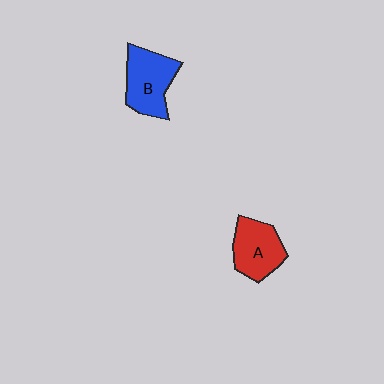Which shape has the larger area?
Shape B (blue).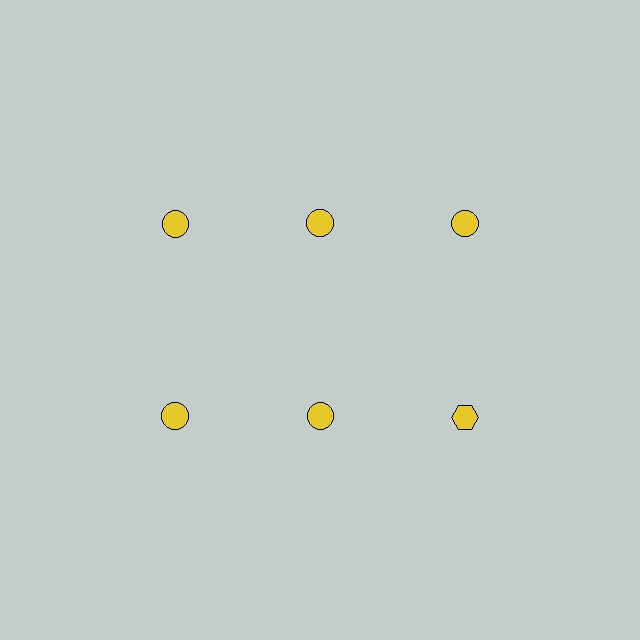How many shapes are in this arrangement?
There are 6 shapes arranged in a grid pattern.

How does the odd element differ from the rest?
It has a different shape: hexagon instead of circle.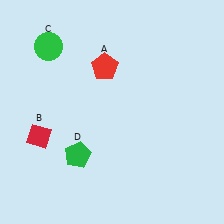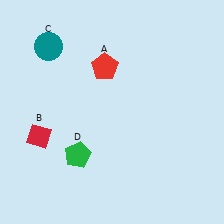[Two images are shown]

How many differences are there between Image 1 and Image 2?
There is 1 difference between the two images.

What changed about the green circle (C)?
In Image 1, C is green. In Image 2, it changed to teal.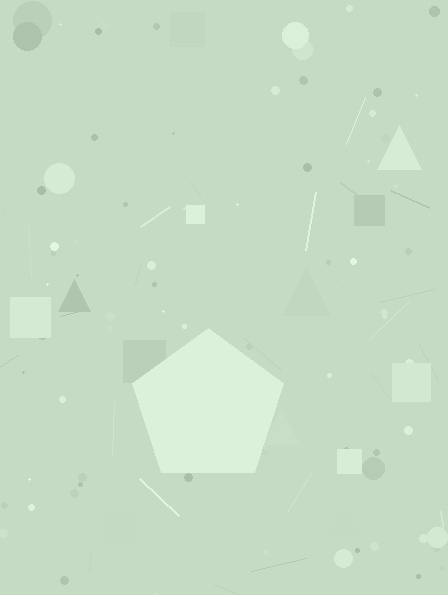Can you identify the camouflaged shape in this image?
The camouflaged shape is a pentagon.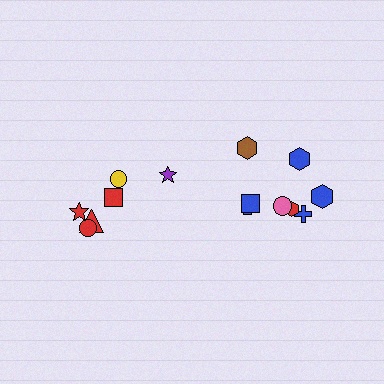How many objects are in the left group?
There are 6 objects.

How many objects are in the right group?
There are 8 objects.